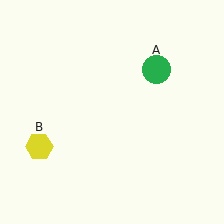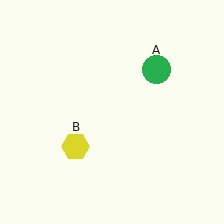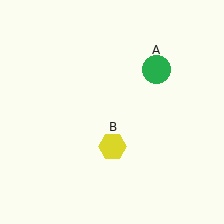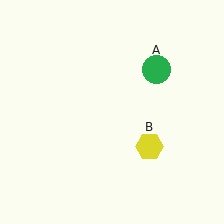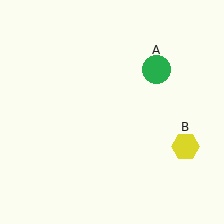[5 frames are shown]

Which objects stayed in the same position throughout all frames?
Green circle (object A) remained stationary.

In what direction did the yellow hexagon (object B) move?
The yellow hexagon (object B) moved right.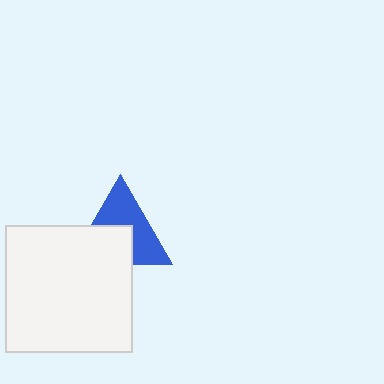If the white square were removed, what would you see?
You would see the complete blue triangle.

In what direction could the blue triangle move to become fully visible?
The blue triangle could move up. That would shift it out from behind the white square entirely.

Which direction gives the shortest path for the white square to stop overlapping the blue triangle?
Moving down gives the shortest separation.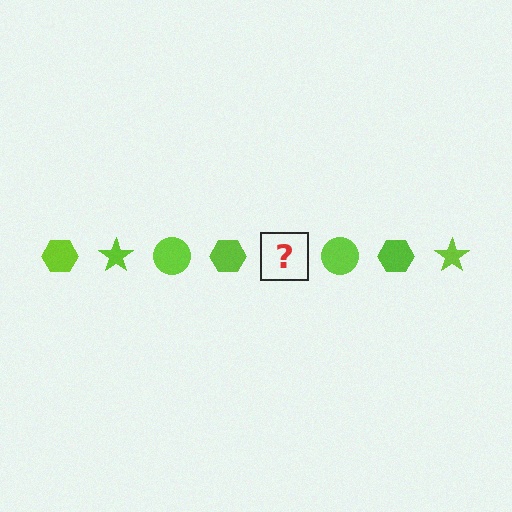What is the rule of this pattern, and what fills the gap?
The rule is that the pattern cycles through hexagon, star, circle shapes in lime. The gap should be filled with a lime star.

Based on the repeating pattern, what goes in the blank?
The blank should be a lime star.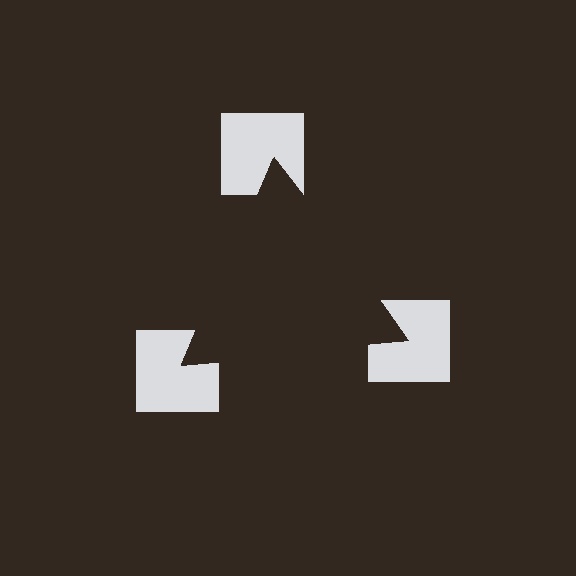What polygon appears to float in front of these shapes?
An illusory triangle — its edges are inferred from the aligned wedge cuts in the notched squares, not physically drawn.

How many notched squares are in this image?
There are 3 — one at each vertex of the illusory triangle.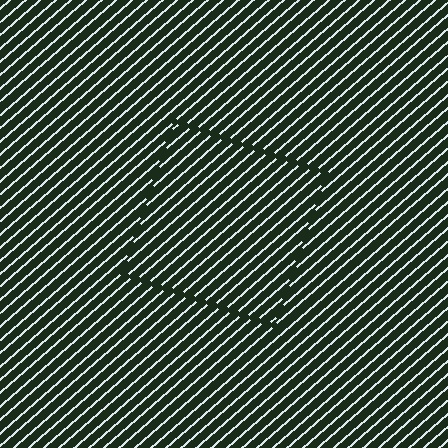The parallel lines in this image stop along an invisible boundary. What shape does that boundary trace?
An illusory square. The interior of the shape contains the same grating, shifted by half a period — the contour is defined by the phase discontinuity where line-ends from the inner and outer gratings abut.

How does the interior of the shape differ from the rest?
The interior of the shape contains the same grating, shifted by half a period — the contour is defined by the phase discontinuity where line-ends from the inner and outer gratings abut.